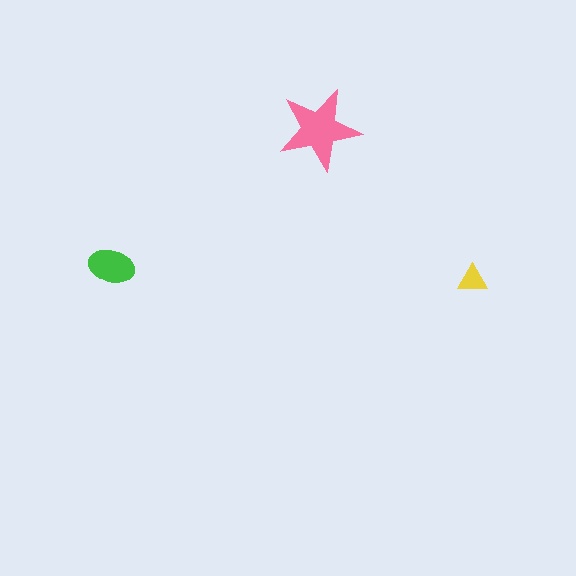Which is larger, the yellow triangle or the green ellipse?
The green ellipse.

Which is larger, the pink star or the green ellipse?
The pink star.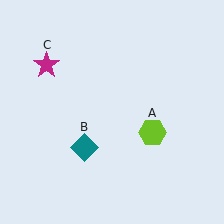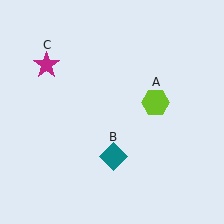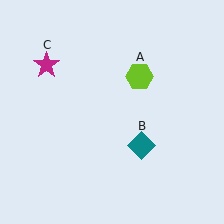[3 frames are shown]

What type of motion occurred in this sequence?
The lime hexagon (object A), teal diamond (object B) rotated counterclockwise around the center of the scene.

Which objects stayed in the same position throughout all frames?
Magenta star (object C) remained stationary.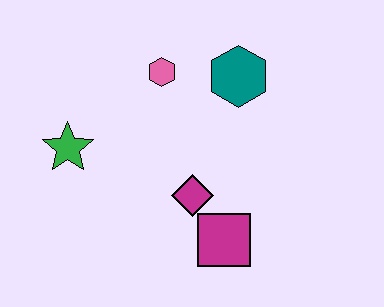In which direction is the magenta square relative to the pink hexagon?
The magenta square is below the pink hexagon.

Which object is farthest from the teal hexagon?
The green star is farthest from the teal hexagon.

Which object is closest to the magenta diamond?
The magenta square is closest to the magenta diamond.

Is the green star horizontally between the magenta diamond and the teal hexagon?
No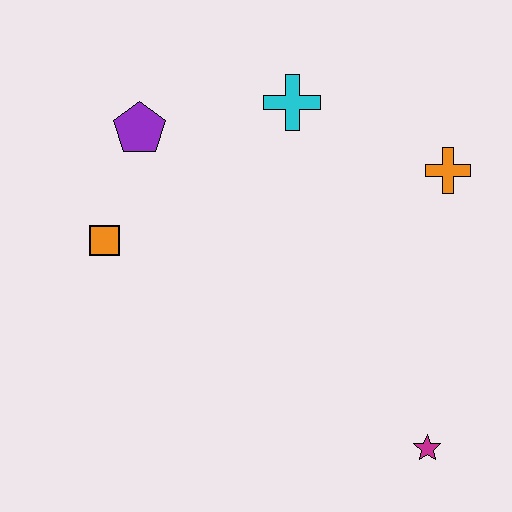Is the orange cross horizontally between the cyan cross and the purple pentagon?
No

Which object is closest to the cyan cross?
The purple pentagon is closest to the cyan cross.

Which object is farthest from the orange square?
The magenta star is farthest from the orange square.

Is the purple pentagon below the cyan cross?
Yes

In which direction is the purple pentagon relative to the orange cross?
The purple pentagon is to the left of the orange cross.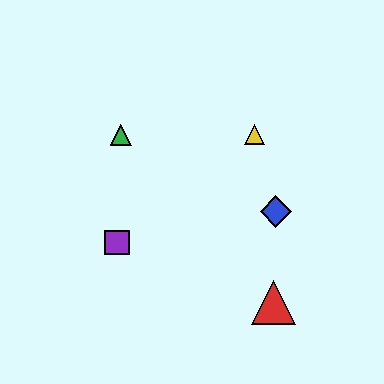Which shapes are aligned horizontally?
The green triangle, the yellow triangle are aligned horizontally.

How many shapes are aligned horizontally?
2 shapes (the green triangle, the yellow triangle) are aligned horizontally.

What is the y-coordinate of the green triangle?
The green triangle is at y≈135.